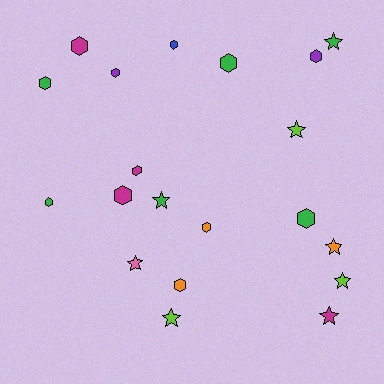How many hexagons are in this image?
There are 12 hexagons.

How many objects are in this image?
There are 20 objects.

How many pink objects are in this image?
There is 1 pink object.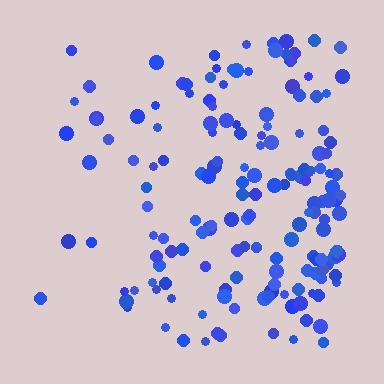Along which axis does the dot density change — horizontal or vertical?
Horizontal.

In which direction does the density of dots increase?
From left to right, with the right side densest.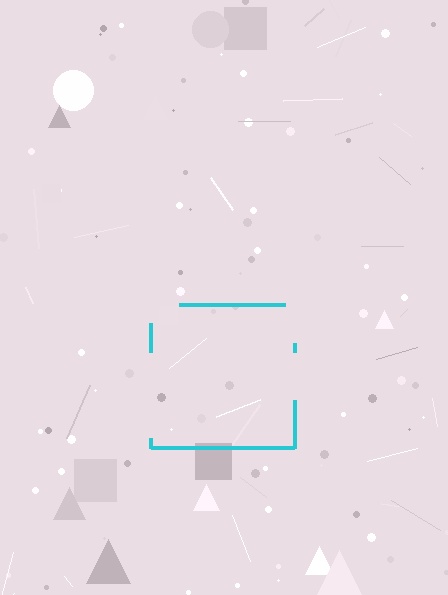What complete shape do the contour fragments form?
The contour fragments form a square.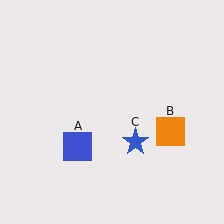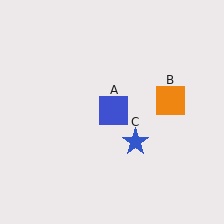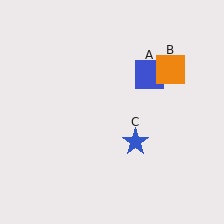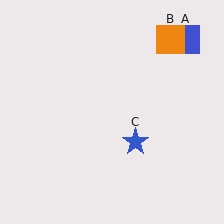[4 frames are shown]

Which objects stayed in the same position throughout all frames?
Blue star (object C) remained stationary.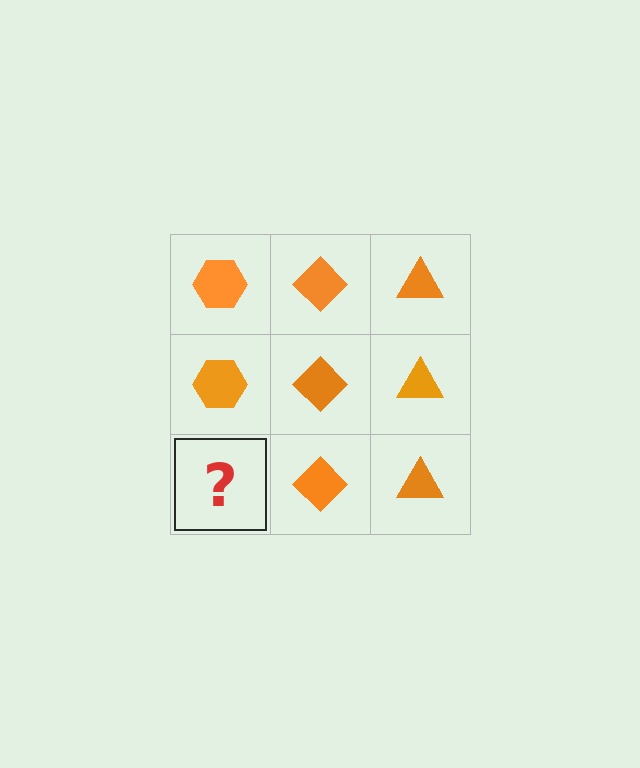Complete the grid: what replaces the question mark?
The question mark should be replaced with an orange hexagon.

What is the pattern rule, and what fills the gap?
The rule is that each column has a consistent shape. The gap should be filled with an orange hexagon.